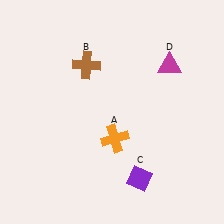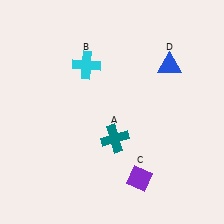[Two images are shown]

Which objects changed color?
A changed from orange to teal. B changed from brown to cyan. D changed from magenta to blue.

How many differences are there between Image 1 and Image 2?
There are 3 differences between the two images.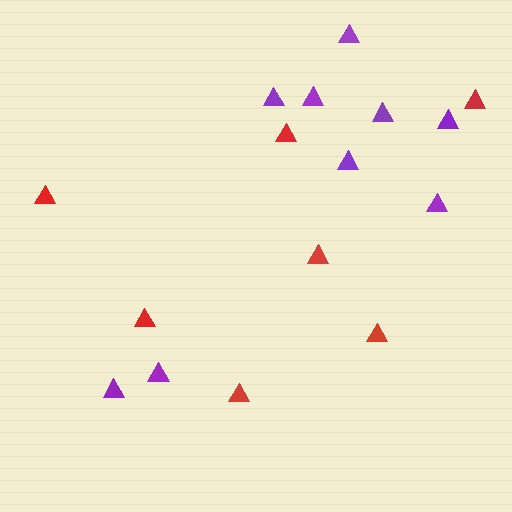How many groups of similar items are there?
There are 2 groups: one group of red triangles (7) and one group of purple triangles (9).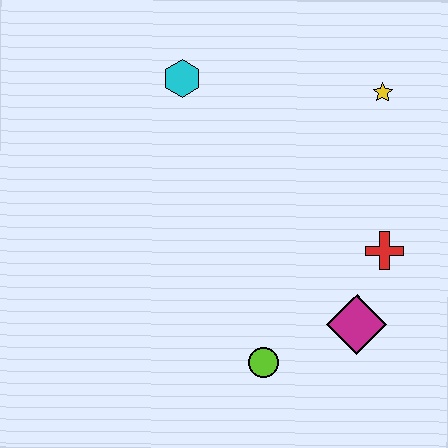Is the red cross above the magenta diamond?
Yes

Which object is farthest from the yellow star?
The lime circle is farthest from the yellow star.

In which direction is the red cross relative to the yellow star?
The red cross is below the yellow star.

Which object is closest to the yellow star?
The red cross is closest to the yellow star.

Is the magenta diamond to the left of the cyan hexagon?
No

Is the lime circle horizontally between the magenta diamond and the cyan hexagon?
Yes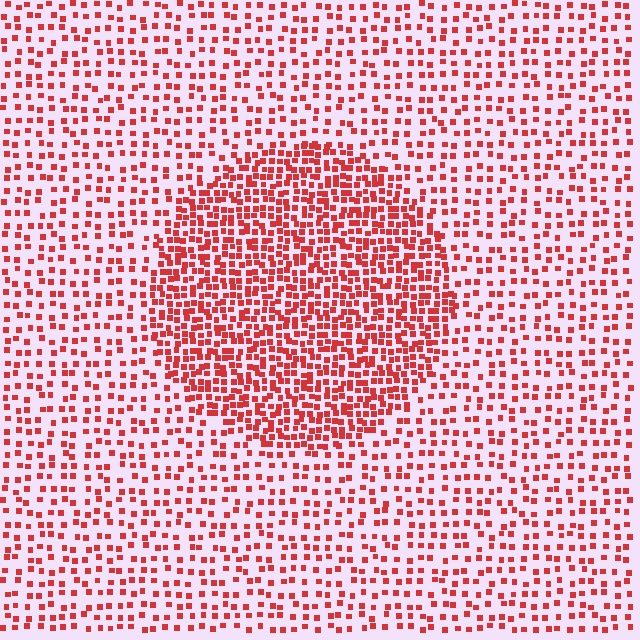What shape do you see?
I see a circle.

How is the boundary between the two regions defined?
The boundary is defined by a change in element density (approximately 2.1x ratio). All elements are the same color, size, and shape.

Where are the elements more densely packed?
The elements are more densely packed inside the circle boundary.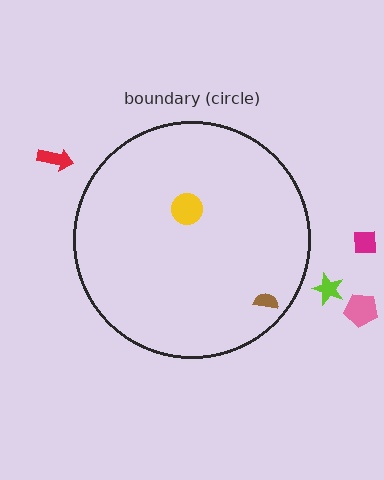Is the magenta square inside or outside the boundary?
Outside.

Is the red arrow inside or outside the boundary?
Outside.